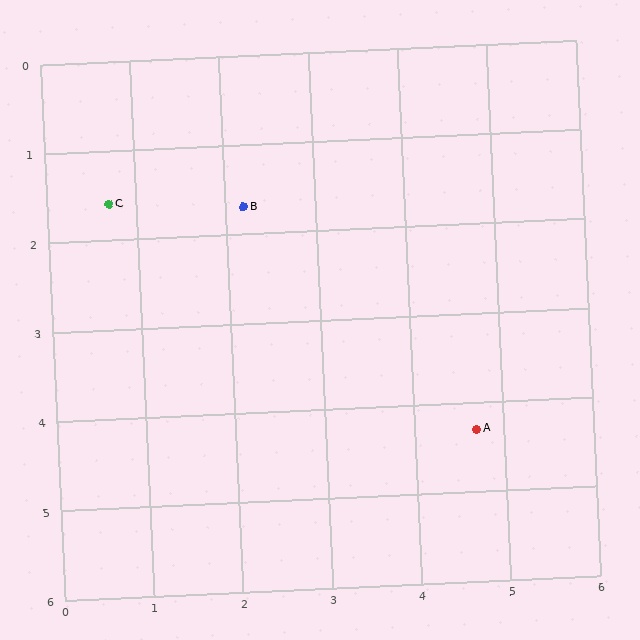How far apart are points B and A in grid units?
Points B and A are about 3.6 grid units apart.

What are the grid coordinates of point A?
Point A is at approximately (4.7, 4.3).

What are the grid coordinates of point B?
Point B is at approximately (2.2, 1.7).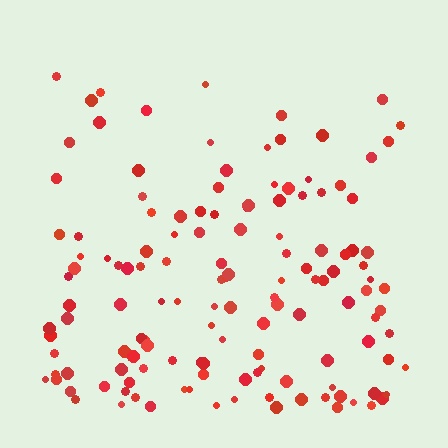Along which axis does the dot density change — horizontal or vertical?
Vertical.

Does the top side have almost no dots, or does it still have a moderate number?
Still a moderate number, just noticeably fewer than the bottom.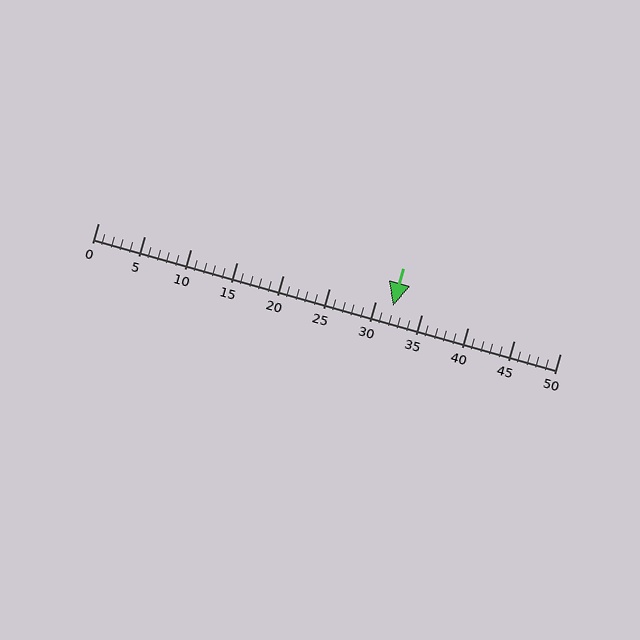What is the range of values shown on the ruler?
The ruler shows values from 0 to 50.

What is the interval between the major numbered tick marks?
The major tick marks are spaced 5 units apart.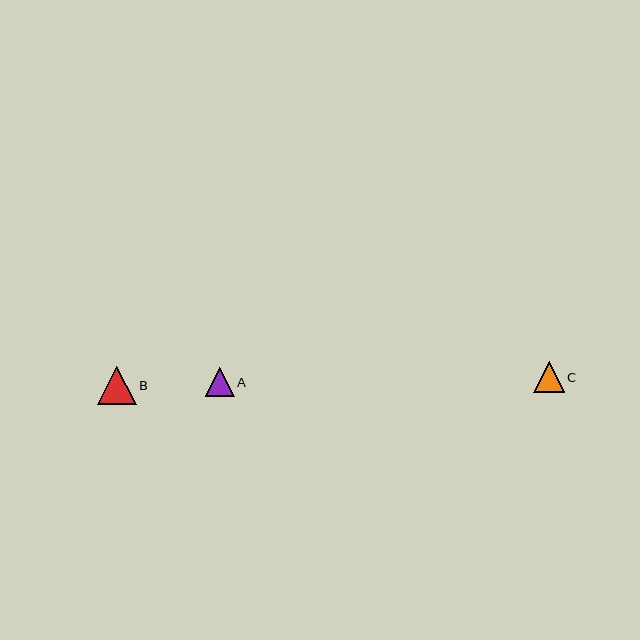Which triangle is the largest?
Triangle B is the largest with a size of approximately 39 pixels.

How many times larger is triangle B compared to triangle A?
Triangle B is approximately 1.3 times the size of triangle A.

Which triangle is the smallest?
Triangle A is the smallest with a size of approximately 29 pixels.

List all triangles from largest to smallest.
From largest to smallest: B, C, A.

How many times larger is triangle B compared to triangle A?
Triangle B is approximately 1.3 times the size of triangle A.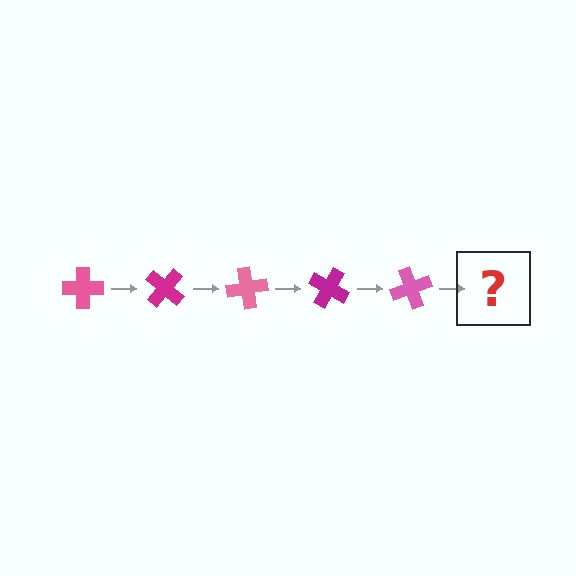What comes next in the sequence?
The next element should be a magenta cross, rotated 200 degrees from the start.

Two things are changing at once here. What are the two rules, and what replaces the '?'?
The two rules are that it rotates 40 degrees each step and the color cycles through pink and magenta. The '?' should be a magenta cross, rotated 200 degrees from the start.